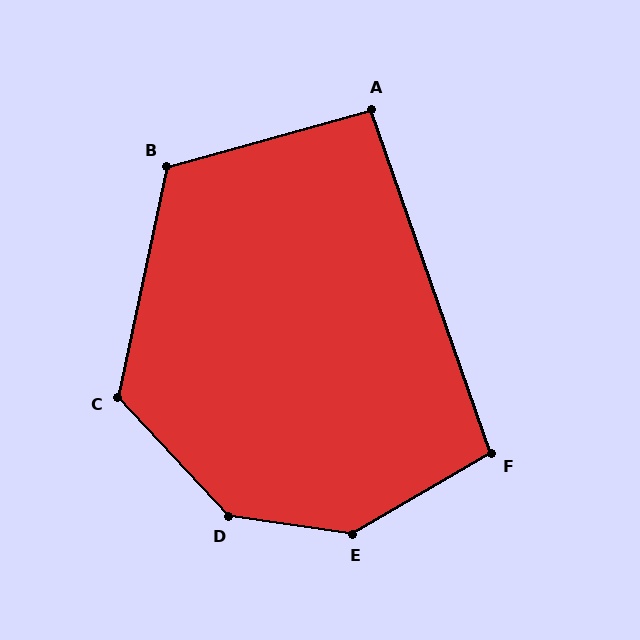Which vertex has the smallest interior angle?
A, at approximately 94 degrees.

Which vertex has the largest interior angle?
E, at approximately 141 degrees.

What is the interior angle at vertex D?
Approximately 141 degrees (obtuse).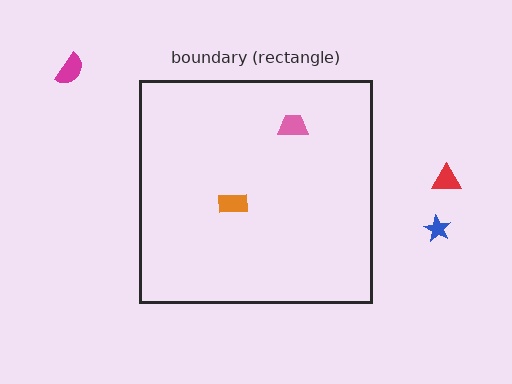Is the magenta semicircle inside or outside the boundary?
Outside.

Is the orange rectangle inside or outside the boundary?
Inside.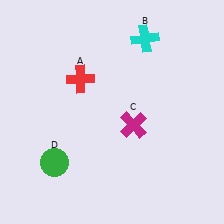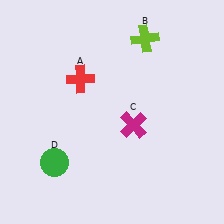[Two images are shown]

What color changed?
The cross (B) changed from cyan in Image 1 to lime in Image 2.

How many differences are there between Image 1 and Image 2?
There is 1 difference between the two images.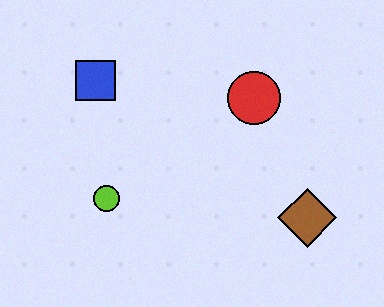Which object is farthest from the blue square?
The brown diamond is farthest from the blue square.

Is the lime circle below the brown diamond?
No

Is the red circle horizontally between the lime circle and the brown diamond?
Yes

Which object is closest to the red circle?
The brown diamond is closest to the red circle.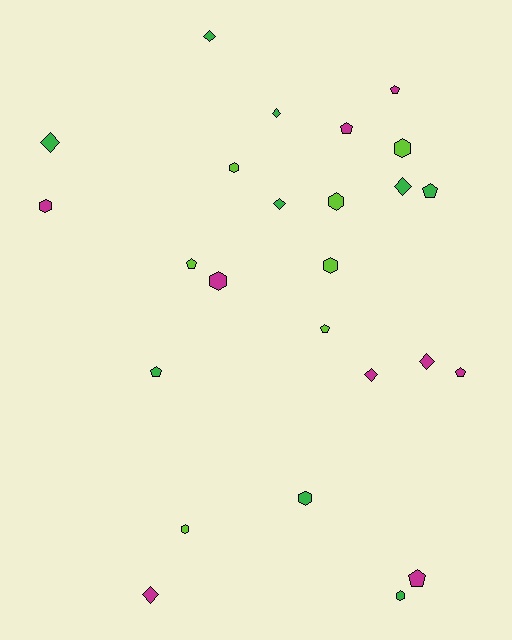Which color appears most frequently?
Magenta, with 9 objects.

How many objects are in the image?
There are 25 objects.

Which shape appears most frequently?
Hexagon, with 9 objects.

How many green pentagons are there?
There are 2 green pentagons.